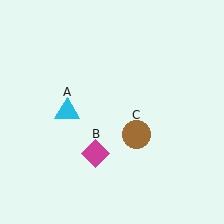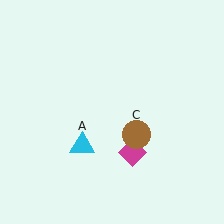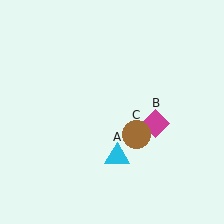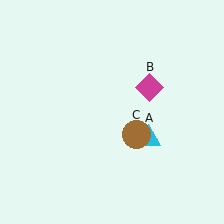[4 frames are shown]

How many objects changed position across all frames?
2 objects changed position: cyan triangle (object A), magenta diamond (object B).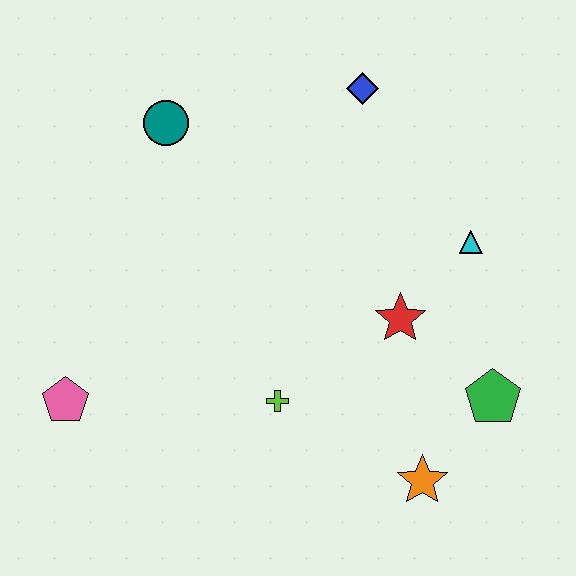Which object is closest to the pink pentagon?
The lime cross is closest to the pink pentagon.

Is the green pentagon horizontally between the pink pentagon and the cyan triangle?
No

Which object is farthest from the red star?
The pink pentagon is farthest from the red star.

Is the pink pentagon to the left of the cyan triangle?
Yes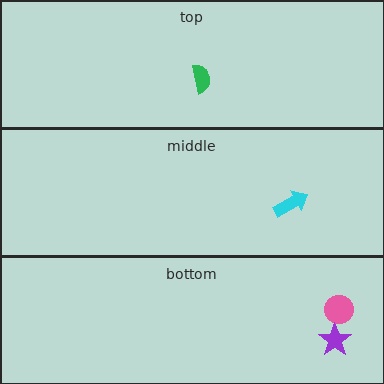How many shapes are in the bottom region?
2.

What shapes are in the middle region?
The cyan arrow.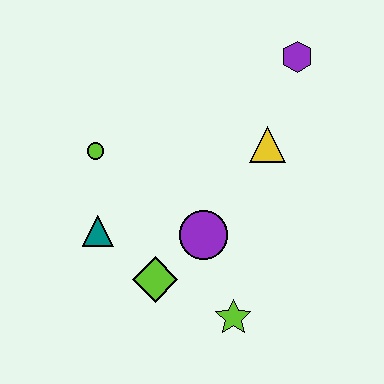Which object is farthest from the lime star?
The purple hexagon is farthest from the lime star.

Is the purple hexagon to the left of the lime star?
No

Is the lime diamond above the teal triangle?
No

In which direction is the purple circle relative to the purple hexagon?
The purple circle is below the purple hexagon.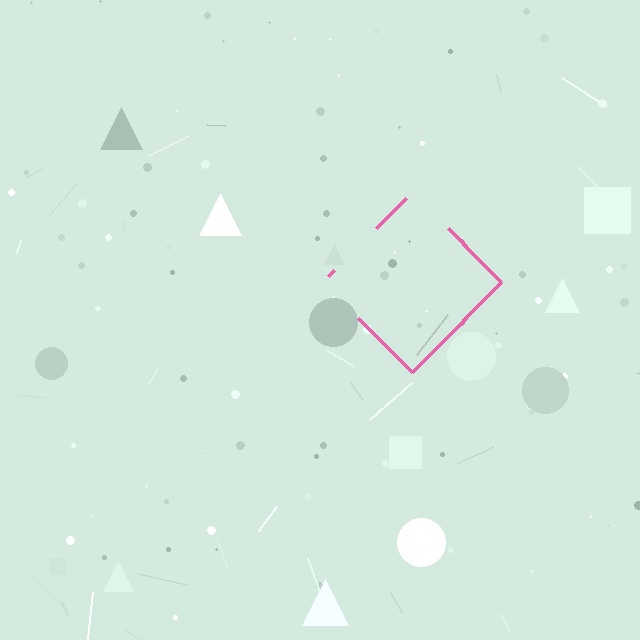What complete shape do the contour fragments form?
The contour fragments form a diamond.